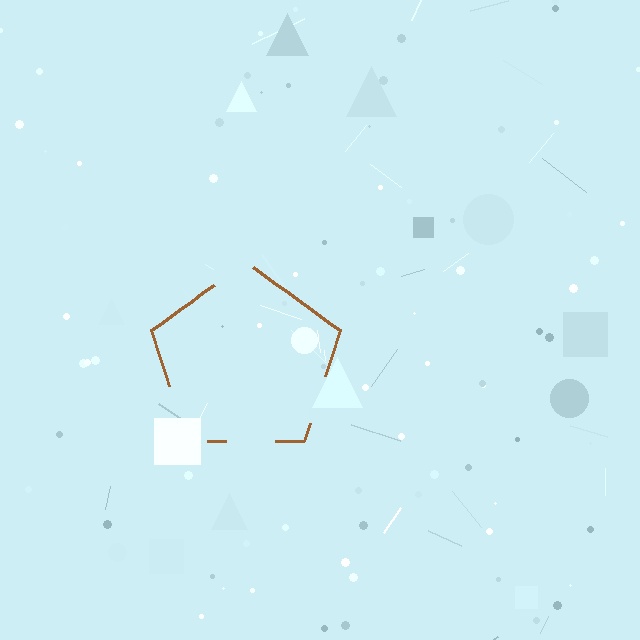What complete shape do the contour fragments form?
The contour fragments form a pentagon.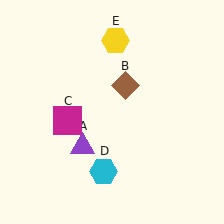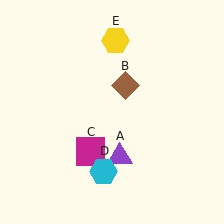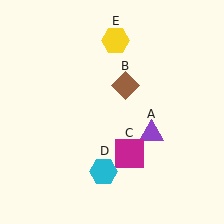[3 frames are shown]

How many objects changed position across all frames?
2 objects changed position: purple triangle (object A), magenta square (object C).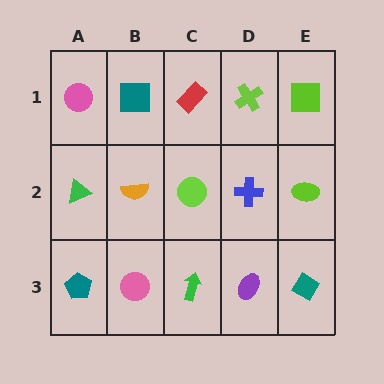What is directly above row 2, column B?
A teal square.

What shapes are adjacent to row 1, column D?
A blue cross (row 2, column D), a red rectangle (row 1, column C), a lime square (row 1, column E).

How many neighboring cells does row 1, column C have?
3.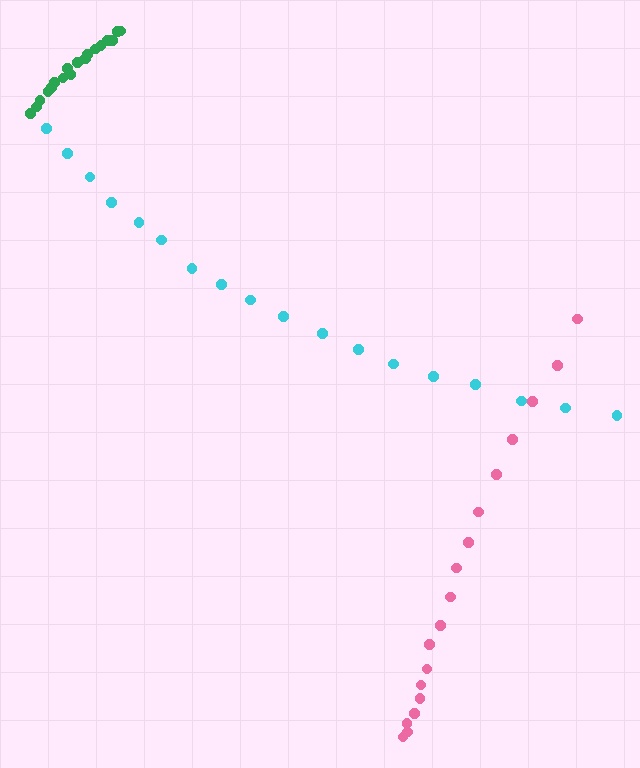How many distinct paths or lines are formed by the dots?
There are 3 distinct paths.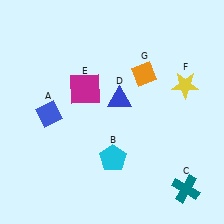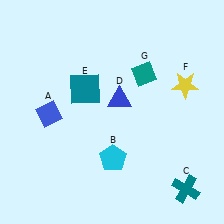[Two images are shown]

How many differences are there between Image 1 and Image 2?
There are 2 differences between the two images.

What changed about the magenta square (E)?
In Image 1, E is magenta. In Image 2, it changed to teal.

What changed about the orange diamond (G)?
In Image 1, G is orange. In Image 2, it changed to teal.